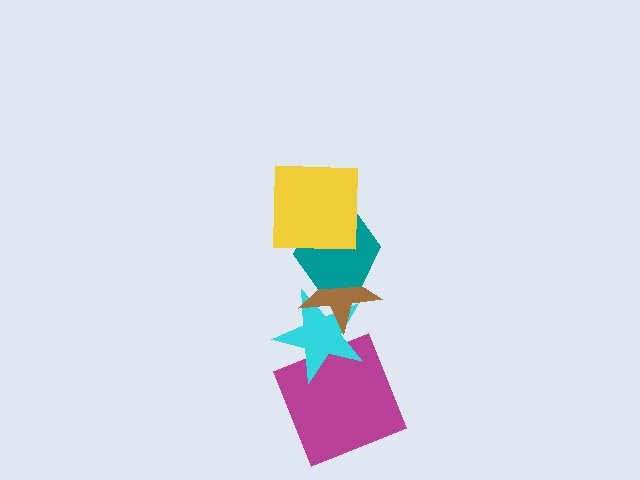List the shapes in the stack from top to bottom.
From top to bottom: the yellow square, the teal hexagon, the brown star, the cyan star, the magenta square.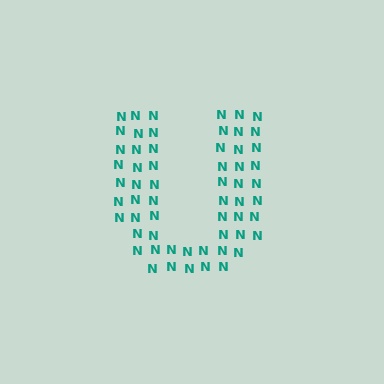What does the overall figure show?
The overall figure shows the letter U.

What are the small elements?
The small elements are letter N's.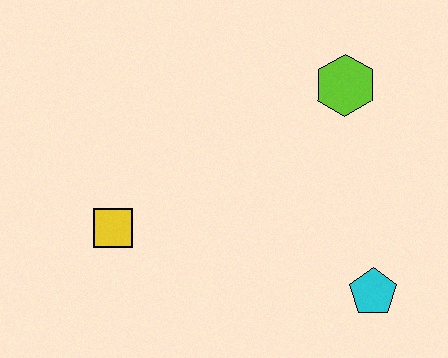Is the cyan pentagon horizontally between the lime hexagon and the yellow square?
No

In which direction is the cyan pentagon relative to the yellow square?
The cyan pentagon is to the right of the yellow square.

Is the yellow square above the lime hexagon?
No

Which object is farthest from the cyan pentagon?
The yellow square is farthest from the cyan pentagon.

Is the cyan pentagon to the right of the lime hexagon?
Yes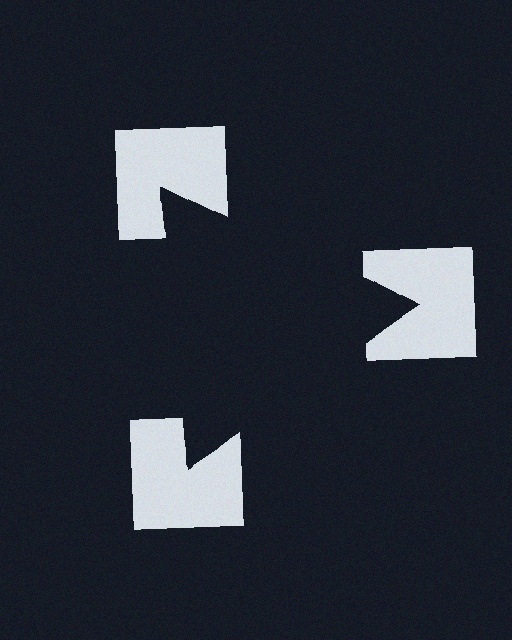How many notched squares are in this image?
There are 3 — one at each vertex of the illusory triangle.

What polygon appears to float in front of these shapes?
An illusory triangle — its edges are inferred from the aligned wedge cuts in the notched squares, not physically drawn.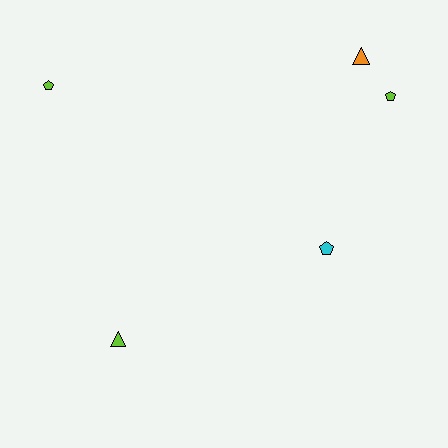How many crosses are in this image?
There are no crosses.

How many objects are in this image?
There are 5 objects.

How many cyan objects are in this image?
There is 1 cyan object.